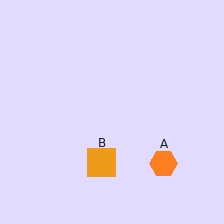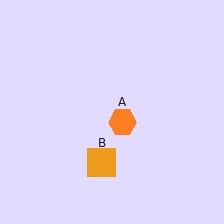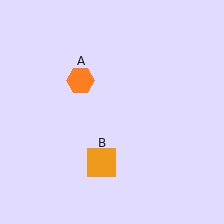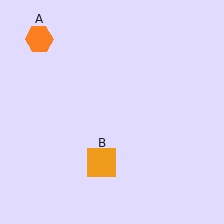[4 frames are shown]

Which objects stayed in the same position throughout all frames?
Orange square (object B) remained stationary.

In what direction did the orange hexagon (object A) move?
The orange hexagon (object A) moved up and to the left.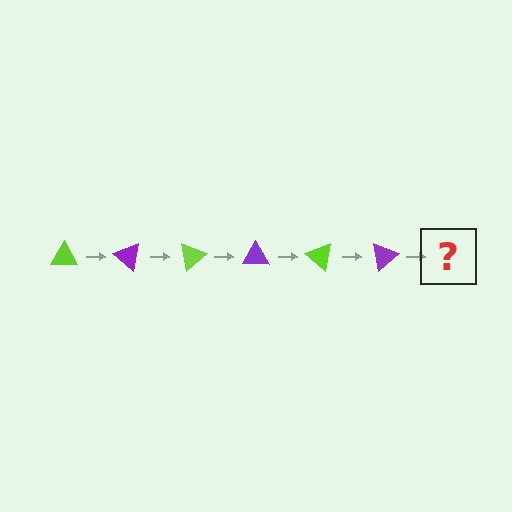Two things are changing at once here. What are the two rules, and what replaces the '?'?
The two rules are that it rotates 40 degrees each step and the color cycles through lime and purple. The '?' should be a lime triangle, rotated 240 degrees from the start.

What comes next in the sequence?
The next element should be a lime triangle, rotated 240 degrees from the start.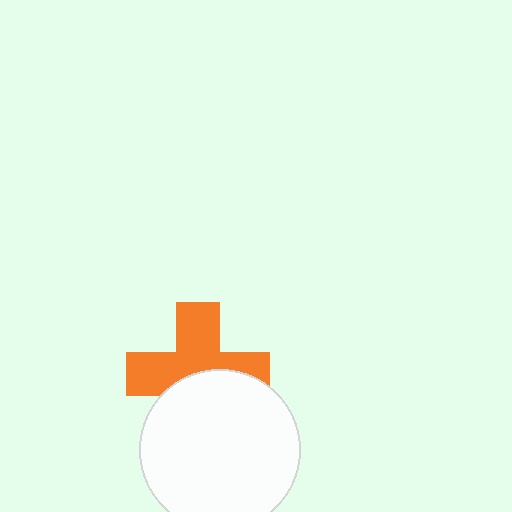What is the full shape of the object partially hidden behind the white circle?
The partially hidden object is an orange cross.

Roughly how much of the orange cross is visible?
About half of it is visible (roughly 60%).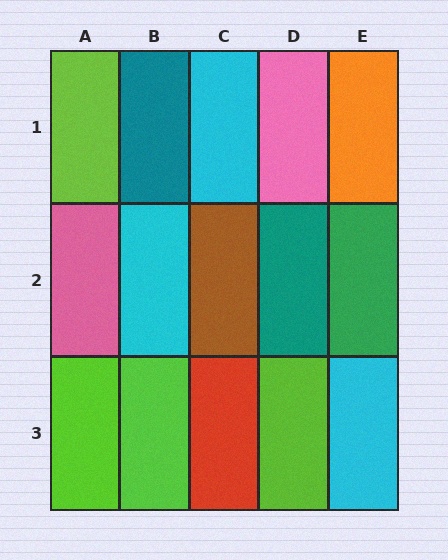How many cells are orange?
1 cell is orange.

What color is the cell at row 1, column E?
Orange.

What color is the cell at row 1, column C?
Cyan.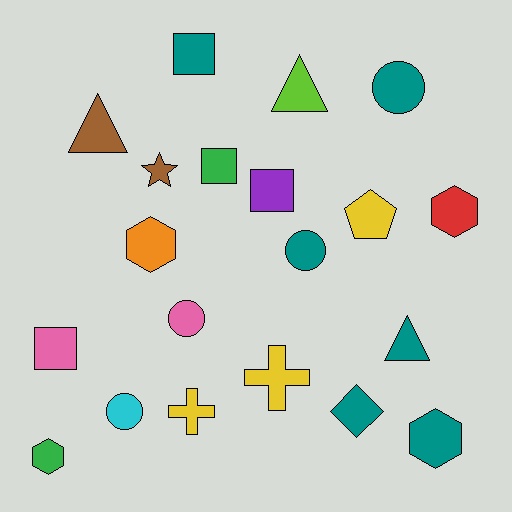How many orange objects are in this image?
There is 1 orange object.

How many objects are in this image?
There are 20 objects.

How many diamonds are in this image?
There is 1 diamond.